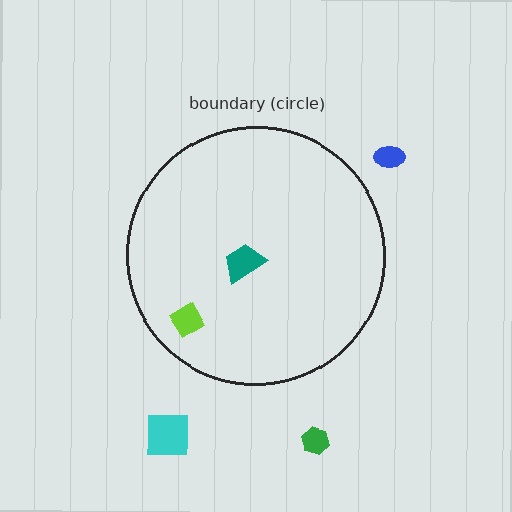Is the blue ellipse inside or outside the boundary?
Outside.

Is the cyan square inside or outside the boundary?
Outside.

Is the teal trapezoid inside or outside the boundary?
Inside.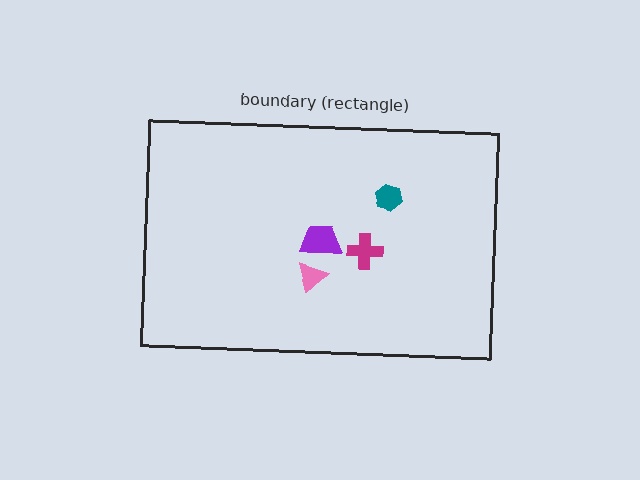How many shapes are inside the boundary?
4 inside, 0 outside.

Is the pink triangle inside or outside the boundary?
Inside.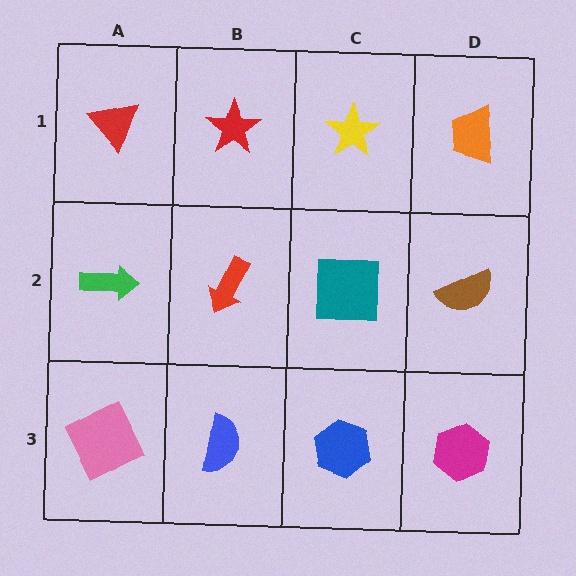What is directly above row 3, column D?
A brown semicircle.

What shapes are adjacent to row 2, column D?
An orange trapezoid (row 1, column D), a magenta hexagon (row 3, column D), a teal square (row 2, column C).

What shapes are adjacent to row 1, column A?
A green arrow (row 2, column A), a red star (row 1, column B).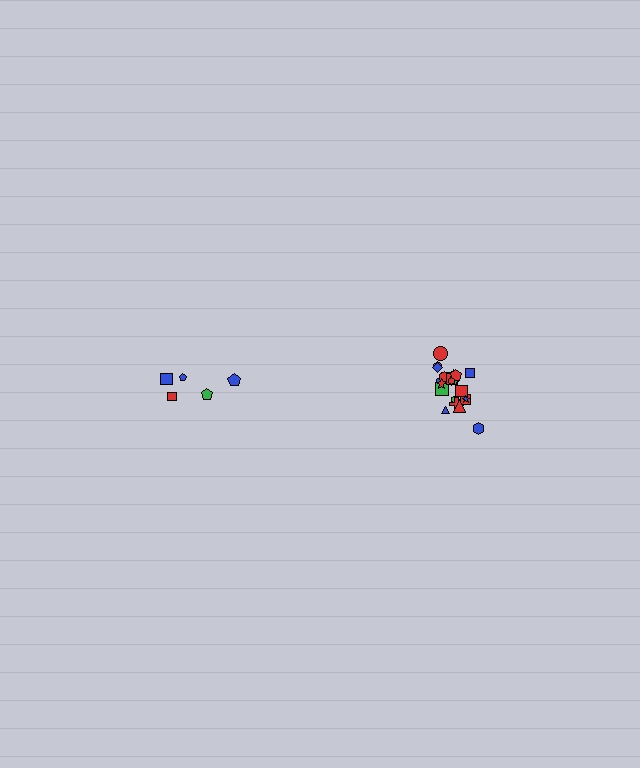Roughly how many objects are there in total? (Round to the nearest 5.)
Roughly 30 objects in total.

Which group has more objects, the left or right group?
The right group.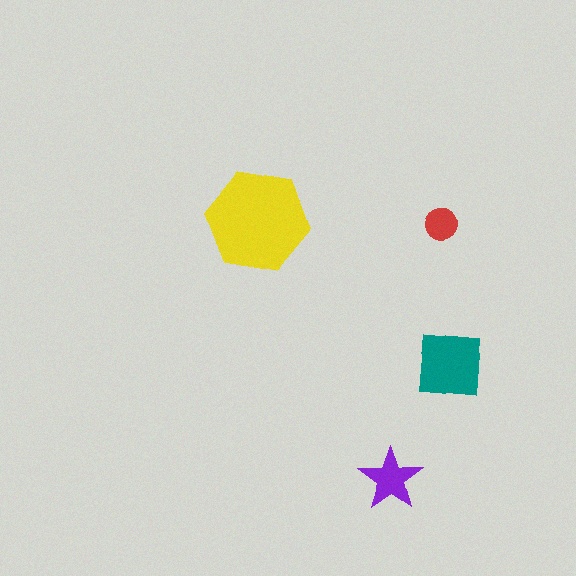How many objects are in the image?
There are 4 objects in the image.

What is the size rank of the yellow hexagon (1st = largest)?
1st.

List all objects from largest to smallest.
The yellow hexagon, the teal square, the purple star, the red circle.